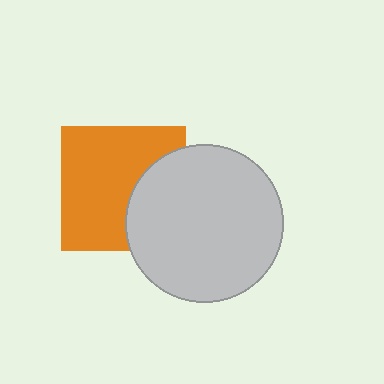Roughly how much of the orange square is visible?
Most of it is visible (roughly 67%).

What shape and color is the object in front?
The object in front is a light gray circle.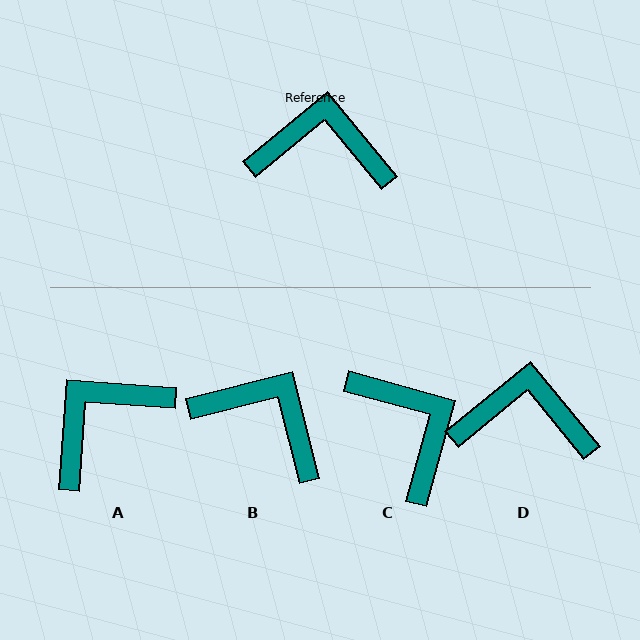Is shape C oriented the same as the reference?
No, it is off by about 55 degrees.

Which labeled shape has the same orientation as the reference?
D.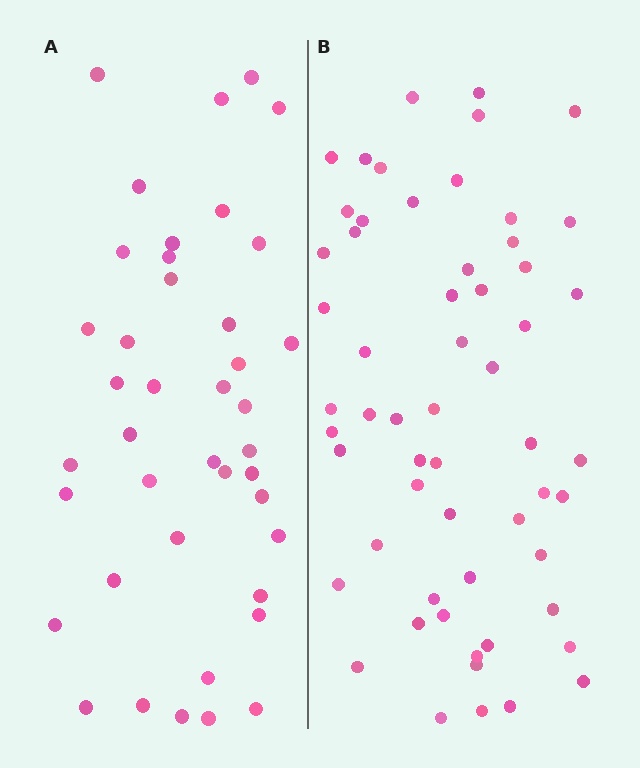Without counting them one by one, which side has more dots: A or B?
Region B (the right region) has more dots.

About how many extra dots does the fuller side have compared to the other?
Region B has approximately 15 more dots than region A.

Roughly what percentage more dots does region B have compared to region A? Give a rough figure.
About 40% more.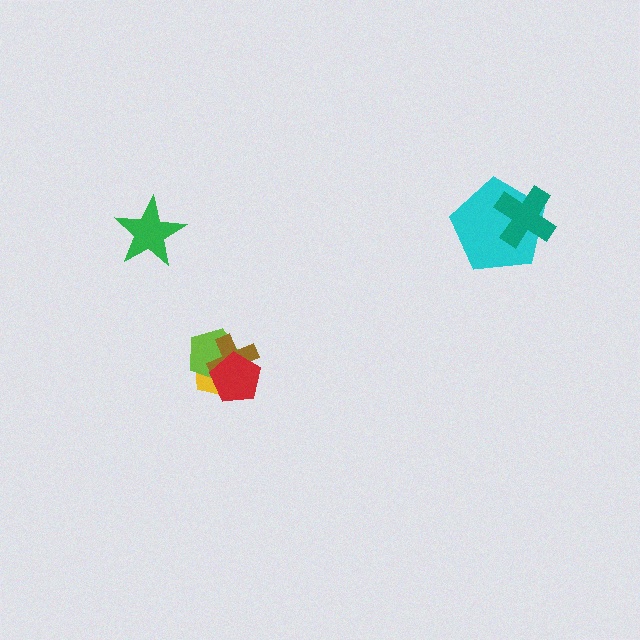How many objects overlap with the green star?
0 objects overlap with the green star.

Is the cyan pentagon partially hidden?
Yes, it is partially covered by another shape.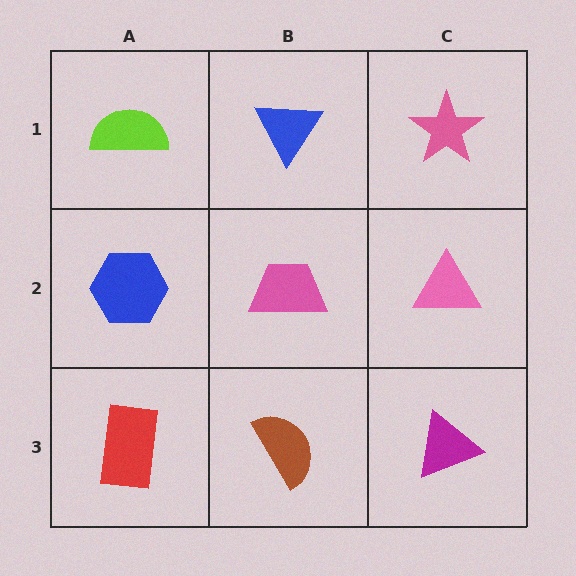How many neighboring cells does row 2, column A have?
3.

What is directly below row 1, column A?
A blue hexagon.